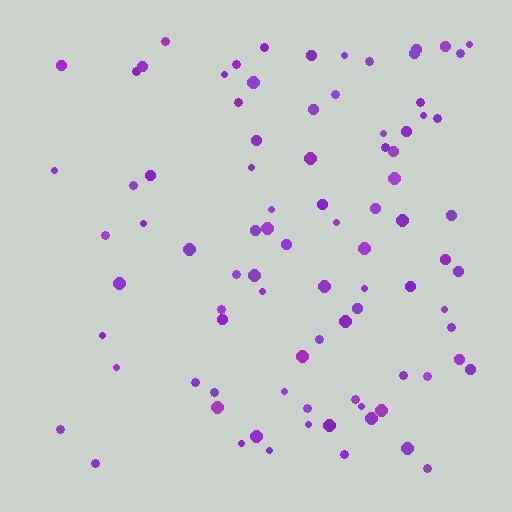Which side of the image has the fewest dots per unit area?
The left.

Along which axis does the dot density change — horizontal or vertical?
Horizontal.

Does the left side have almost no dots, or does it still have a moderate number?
Still a moderate number, just noticeably fewer than the right.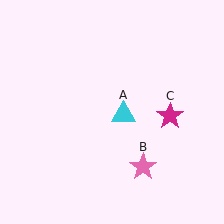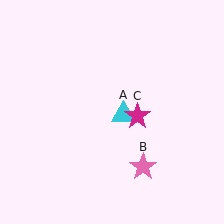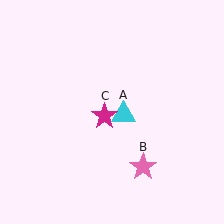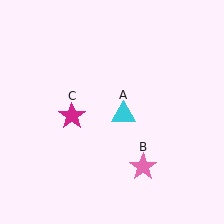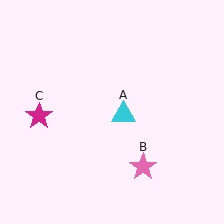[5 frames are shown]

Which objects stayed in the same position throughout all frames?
Cyan triangle (object A) and pink star (object B) remained stationary.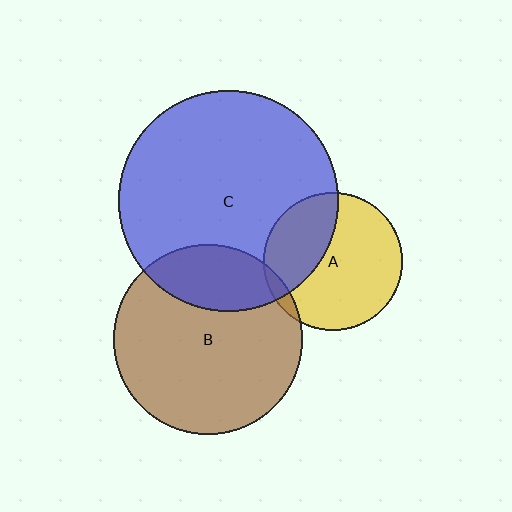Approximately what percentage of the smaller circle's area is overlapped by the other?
Approximately 35%.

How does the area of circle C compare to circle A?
Approximately 2.5 times.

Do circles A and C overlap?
Yes.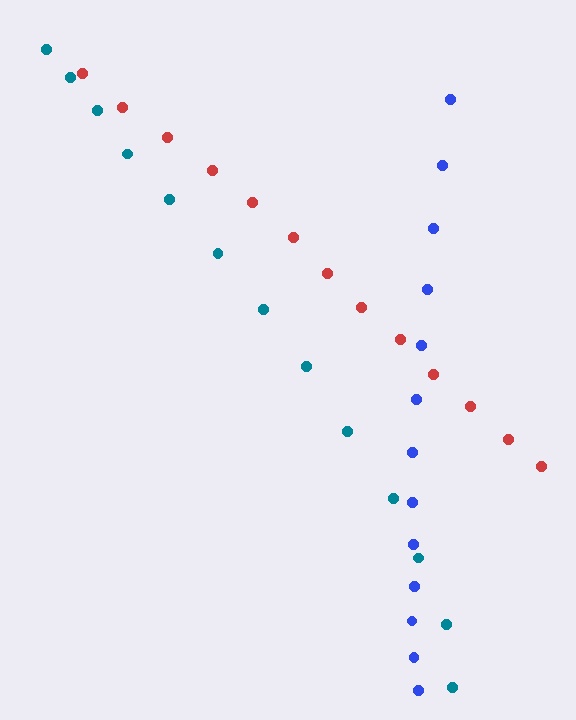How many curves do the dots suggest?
There are 3 distinct paths.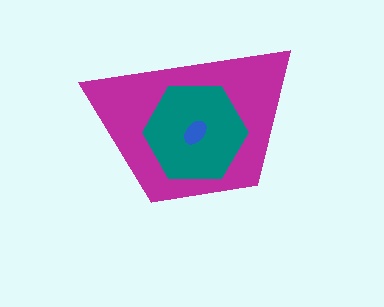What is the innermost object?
The blue ellipse.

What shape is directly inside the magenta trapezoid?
The teal hexagon.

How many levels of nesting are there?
3.